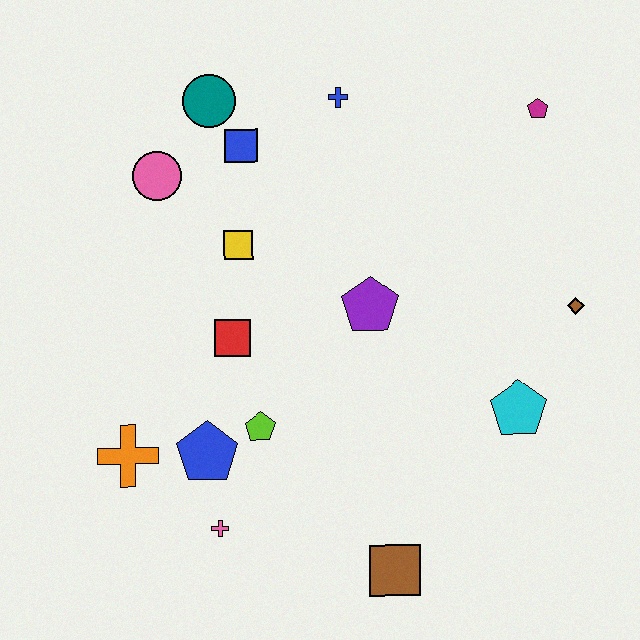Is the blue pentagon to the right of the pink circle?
Yes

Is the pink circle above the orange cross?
Yes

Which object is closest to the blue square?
The teal circle is closest to the blue square.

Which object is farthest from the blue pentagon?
The magenta pentagon is farthest from the blue pentagon.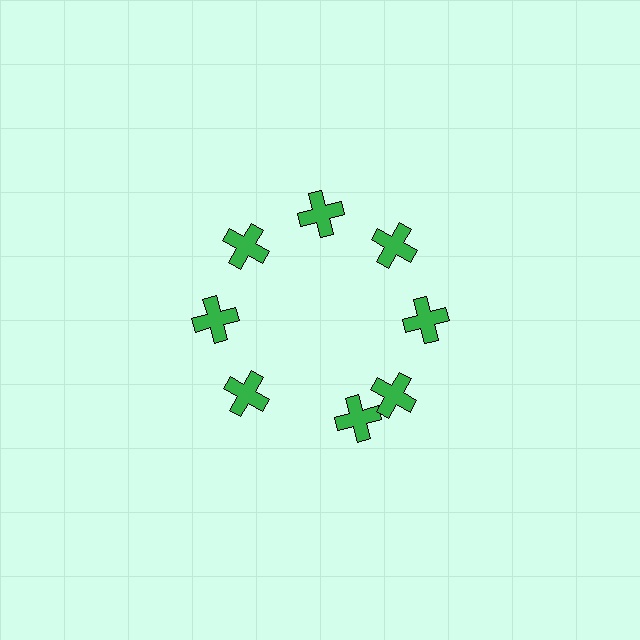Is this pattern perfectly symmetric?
No. The 8 green crosses are arranged in a ring, but one element near the 6 o'clock position is rotated out of alignment along the ring, breaking the 8-fold rotational symmetry.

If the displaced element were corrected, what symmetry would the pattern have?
It would have 8-fold rotational symmetry — the pattern would map onto itself every 45 degrees.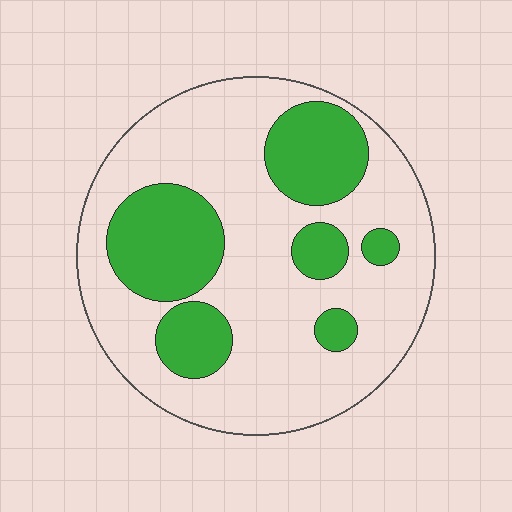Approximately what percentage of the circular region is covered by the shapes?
Approximately 30%.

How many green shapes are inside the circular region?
6.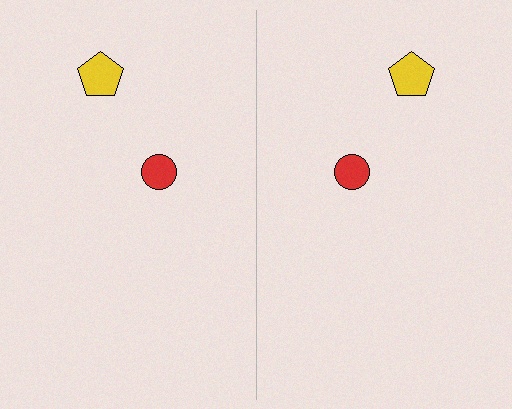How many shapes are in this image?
There are 4 shapes in this image.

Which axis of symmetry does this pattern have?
The pattern has a vertical axis of symmetry running through the center of the image.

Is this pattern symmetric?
Yes, this pattern has bilateral (reflection) symmetry.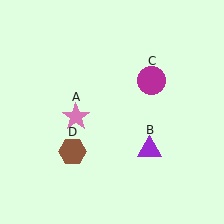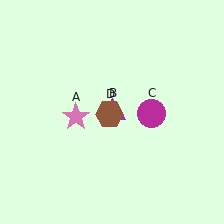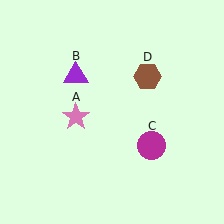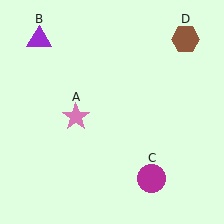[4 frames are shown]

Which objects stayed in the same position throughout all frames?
Pink star (object A) remained stationary.